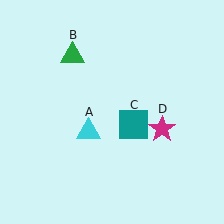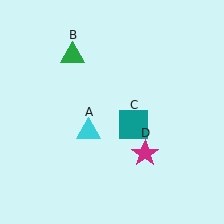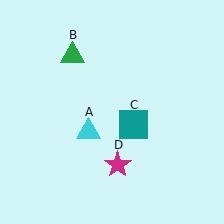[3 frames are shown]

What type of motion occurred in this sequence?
The magenta star (object D) rotated clockwise around the center of the scene.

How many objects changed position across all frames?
1 object changed position: magenta star (object D).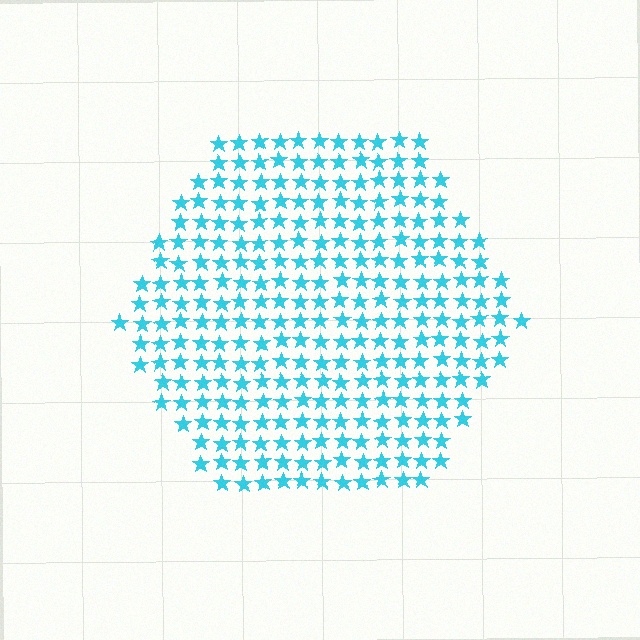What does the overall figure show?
The overall figure shows a hexagon.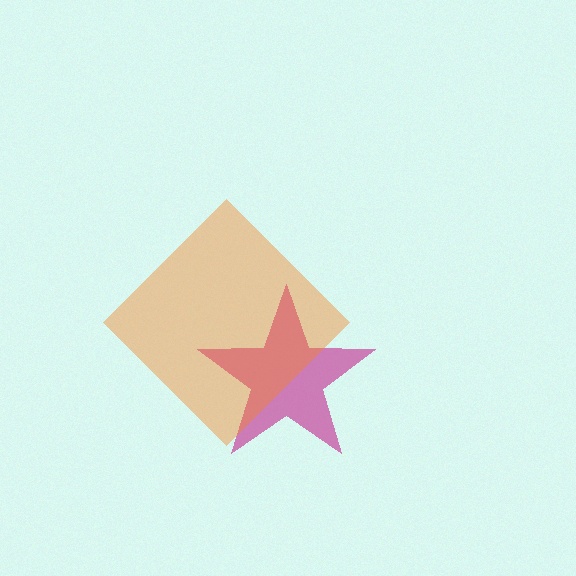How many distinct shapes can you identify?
There are 2 distinct shapes: a magenta star, an orange diamond.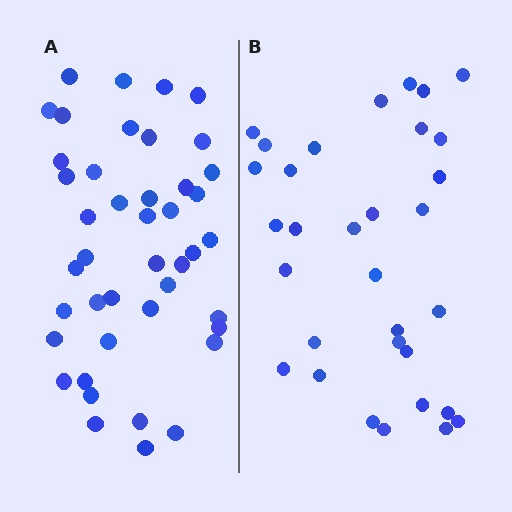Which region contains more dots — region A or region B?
Region A (the left region) has more dots.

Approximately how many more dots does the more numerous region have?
Region A has roughly 12 or so more dots than region B.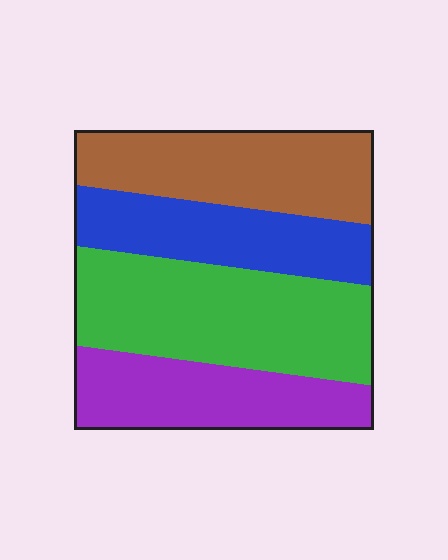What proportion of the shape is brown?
Brown covers about 25% of the shape.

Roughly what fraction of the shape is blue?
Blue covers 20% of the shape.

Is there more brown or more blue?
Brown.